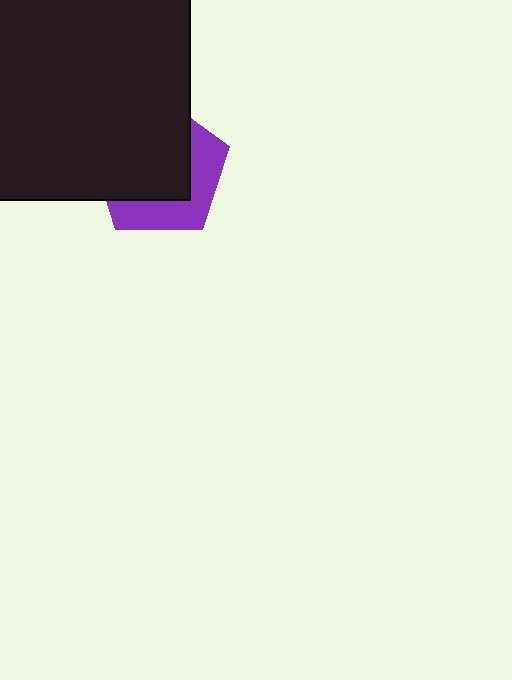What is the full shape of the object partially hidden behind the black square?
The partially hidden object is a purple pentagon.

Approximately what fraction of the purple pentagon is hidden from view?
Roughly 63% of the purple pentagon is hidden behind the black square.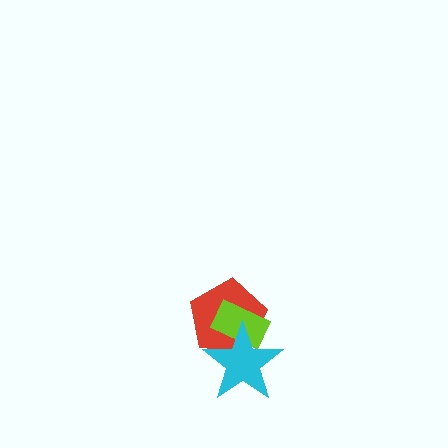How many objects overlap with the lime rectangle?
2 objects overlap with the lime rectangle.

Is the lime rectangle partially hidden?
Yes, it is partially covered by another shape.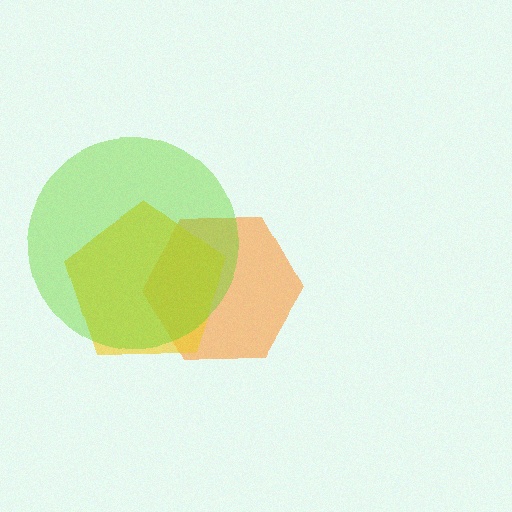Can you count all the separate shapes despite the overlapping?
Yes, there are 3 separate shapes.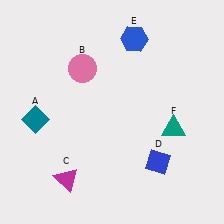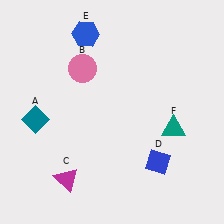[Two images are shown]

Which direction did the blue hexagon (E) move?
The blue hexagon (E) moved left.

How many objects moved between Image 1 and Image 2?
1 object moved between the two images.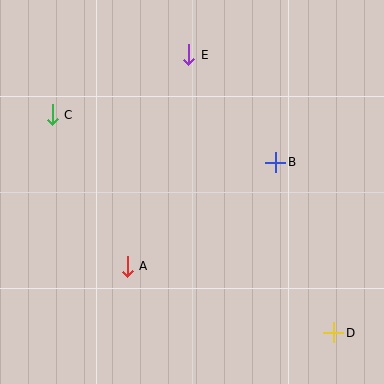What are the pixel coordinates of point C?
Point C is at (52, 115).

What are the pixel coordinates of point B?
Point B is at (276, 162).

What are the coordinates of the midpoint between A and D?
The midpoint between A and D is at (230, 299).